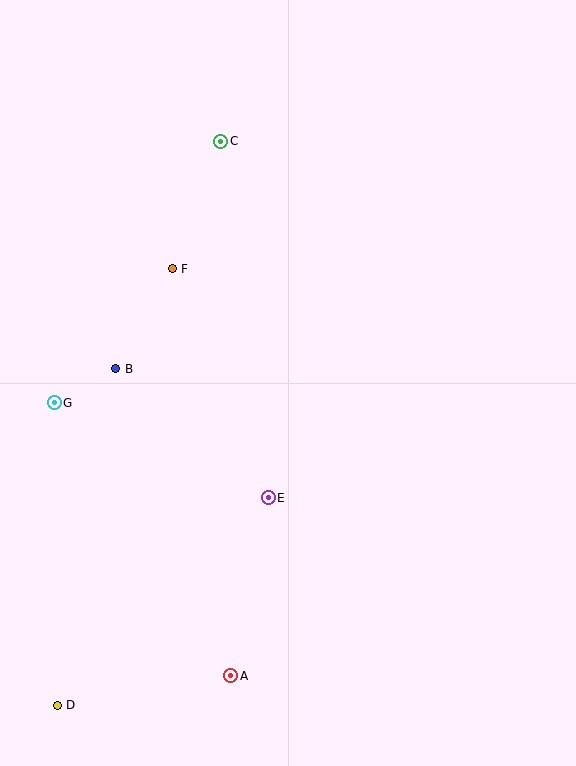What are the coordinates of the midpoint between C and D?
The midpoint between C and D is at (139, 423).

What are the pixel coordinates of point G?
Point G is at (54, 403).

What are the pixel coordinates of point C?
Point C is at (221, 141).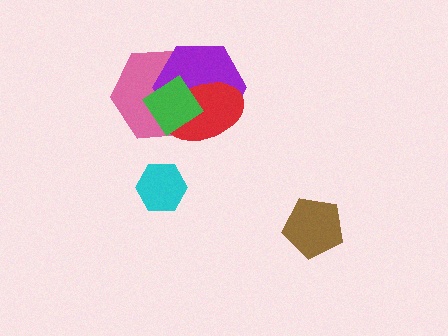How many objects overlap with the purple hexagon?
3 objects overlap with the purple hexagon.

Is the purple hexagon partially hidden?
Yes, it is partially covered by another shape.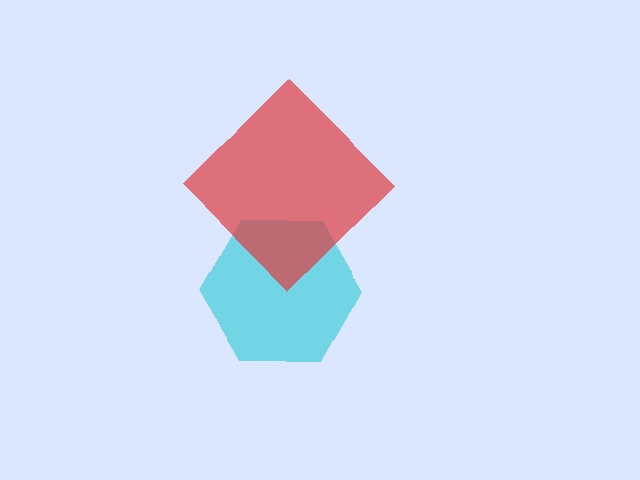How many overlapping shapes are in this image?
There are 2 overlapping shapes in the image.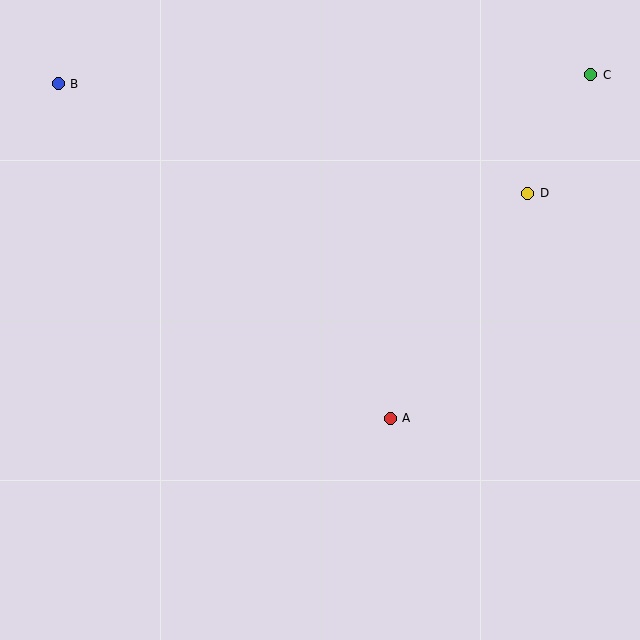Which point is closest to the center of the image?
Point A at (390, 418) is closest to the center.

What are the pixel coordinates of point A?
Point A is at (390, 418).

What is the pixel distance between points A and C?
The distance between A and C is 398 pixels.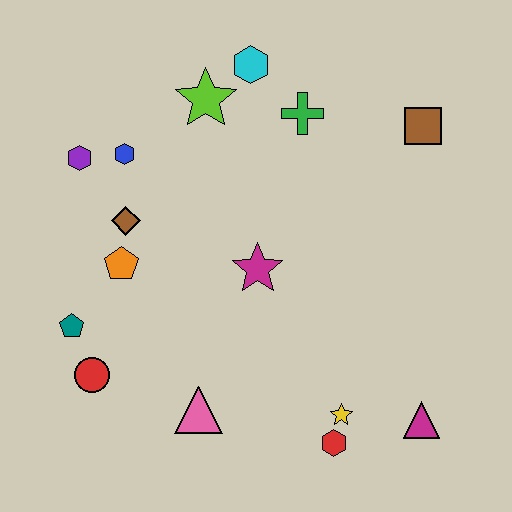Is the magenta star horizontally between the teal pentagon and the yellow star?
Yes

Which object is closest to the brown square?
The green cross is closest to the brown square.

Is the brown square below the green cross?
Yes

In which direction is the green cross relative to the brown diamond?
The green cross is to the right of the brown diamond.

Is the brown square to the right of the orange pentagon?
Yes